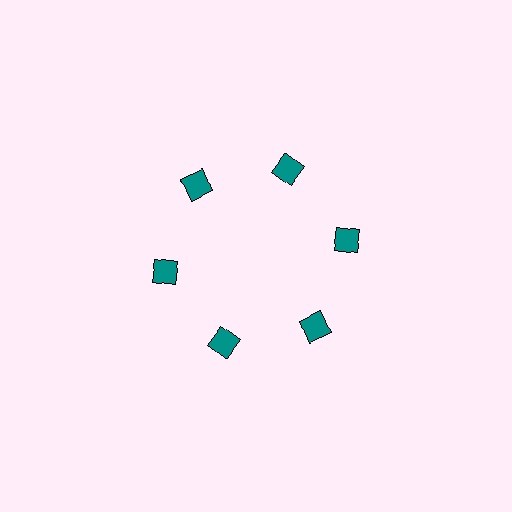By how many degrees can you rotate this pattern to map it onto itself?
The pattern maps onto itself every 60 degrees of rotation.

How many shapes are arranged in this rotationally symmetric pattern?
There are 6 shapes, arranged in 6 groups of 1.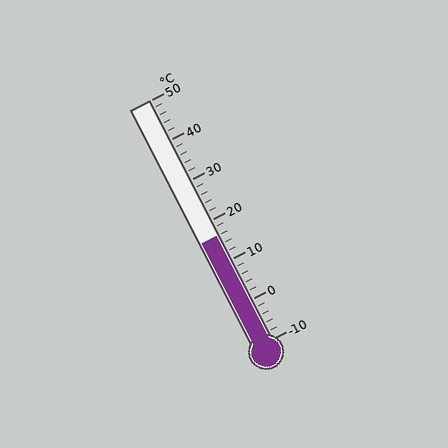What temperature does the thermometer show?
The thermometer shows approximately 16°C.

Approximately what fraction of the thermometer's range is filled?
The thermometer is filled to approximately 45% of its range.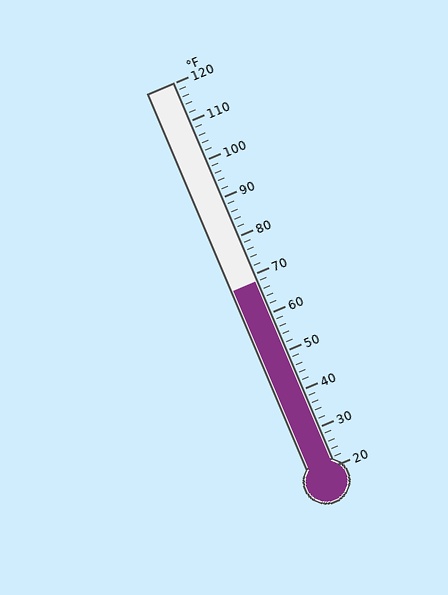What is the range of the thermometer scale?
The thermometer scale ranges from 20°F to 120°F.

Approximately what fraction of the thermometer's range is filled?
The thermometer is filled to approximately 50% of its range.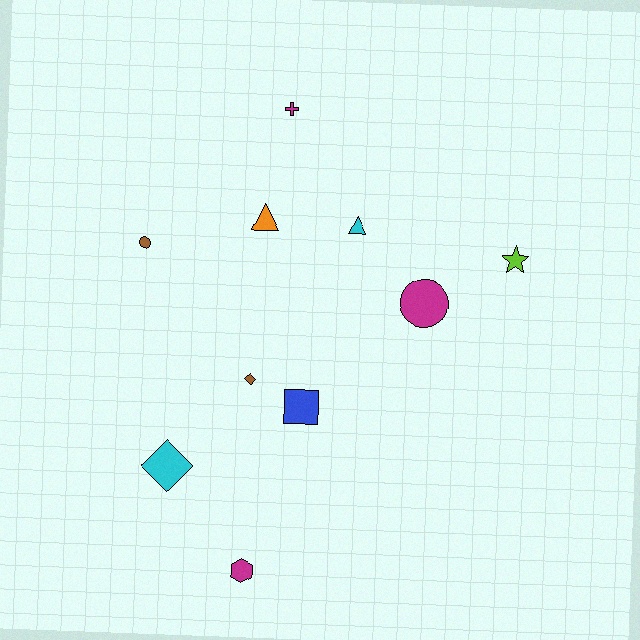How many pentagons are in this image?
There are no pentagons.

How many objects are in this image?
There are 10 objects.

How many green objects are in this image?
There are no green objects.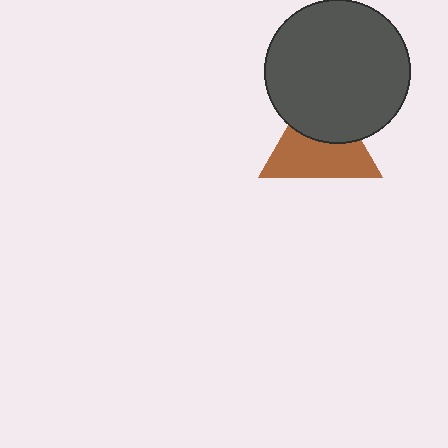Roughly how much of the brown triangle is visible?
About half of it is visible (roughly 59%).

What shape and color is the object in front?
The object in front is a dark gray circle.